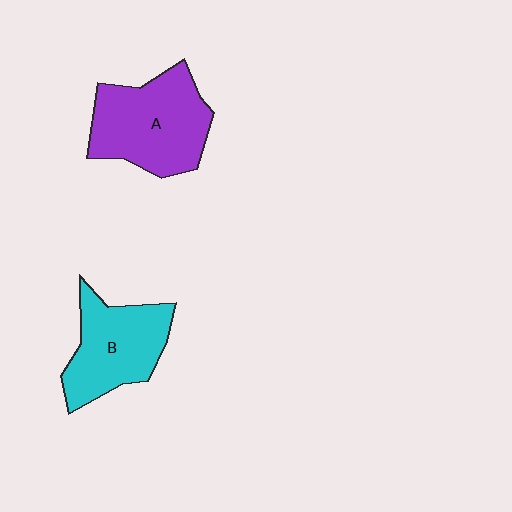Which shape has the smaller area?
Shape B (cyan).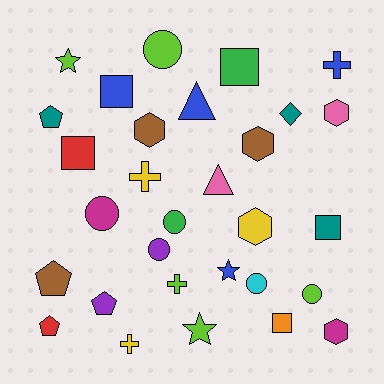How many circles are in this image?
There are 6 circles.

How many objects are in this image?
There are 30 objects.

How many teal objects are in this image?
There are 3 teal objects.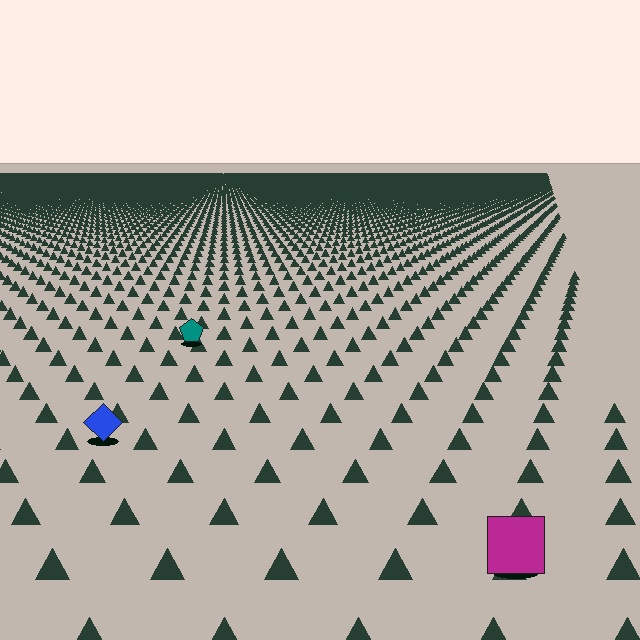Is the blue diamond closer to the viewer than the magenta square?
No. The magenta square is closer — you can tell from the texture gradient: the ground texture is coarser near it.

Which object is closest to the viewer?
The magenta square is closest. The texture marks near it are larger and more spread out.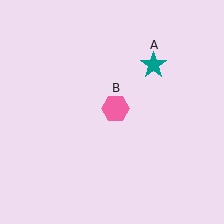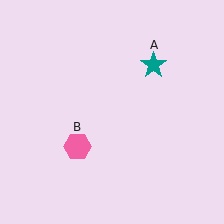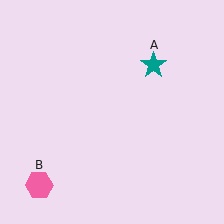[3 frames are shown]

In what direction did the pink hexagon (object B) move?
The pink hexagon (object B) moved down and to the left.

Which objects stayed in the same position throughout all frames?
Teal star (object A) remained stationary.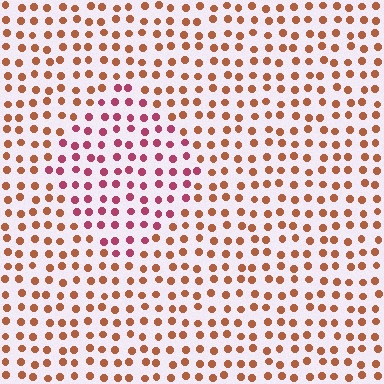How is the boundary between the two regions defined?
The boundary is defined purely by a slight shift in hue (about 41 degrees). Spacing, size, and orientation are identical on both sides.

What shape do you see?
I see a diamond.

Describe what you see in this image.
The image is filled with small brown elements in a uniform arrangement. A diamond-shaped region is visible where the elements are tinted to a slightly different hue, forming a subtle color boundary.